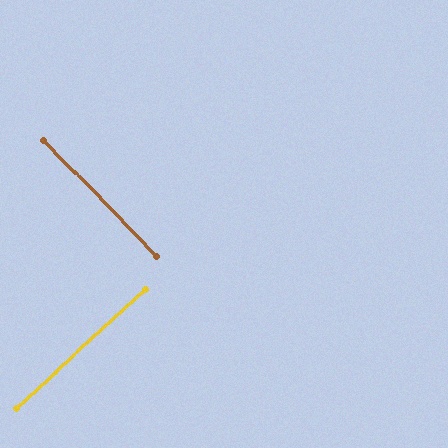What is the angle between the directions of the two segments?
Approximately 88 degrees.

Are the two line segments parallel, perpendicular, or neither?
Perpendicular — they meet at approximately 88°.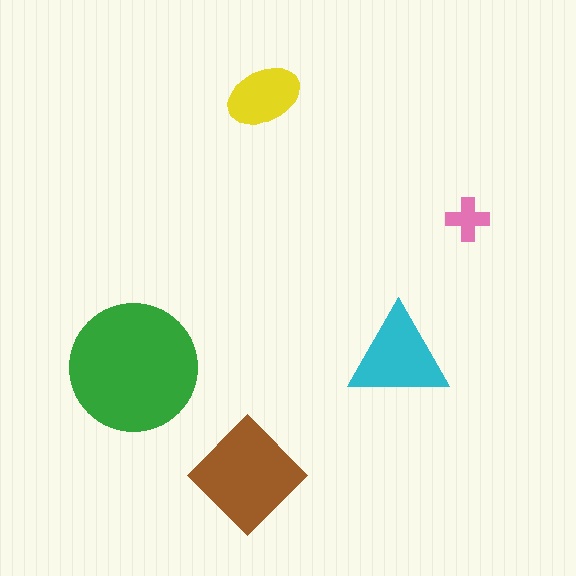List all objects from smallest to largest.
The pink cross, the yellow ellipse, the cyan triangle, the brown diamond, the green circle.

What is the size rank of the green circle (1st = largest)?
1st.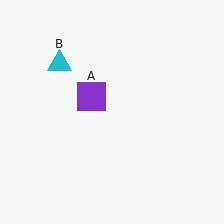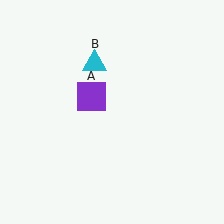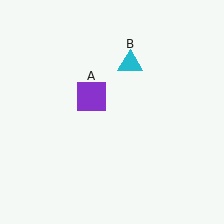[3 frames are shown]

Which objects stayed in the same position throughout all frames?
Purple square (object A) remained stationary.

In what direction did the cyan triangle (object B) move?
The cyan triangle (object B) moved right.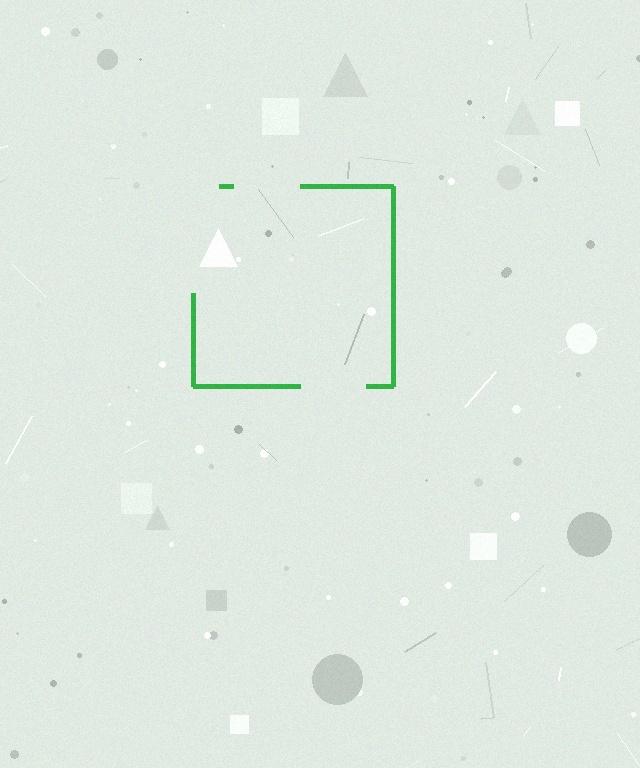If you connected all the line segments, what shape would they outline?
They would outline a square.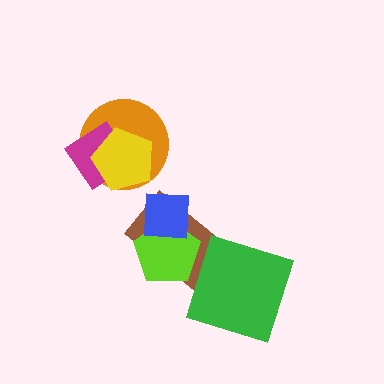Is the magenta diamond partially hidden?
Yes, it is partially covered by another shape.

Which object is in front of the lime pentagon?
The blue square is in front of the lime pentagon.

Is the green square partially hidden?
No, no other shape covers it.